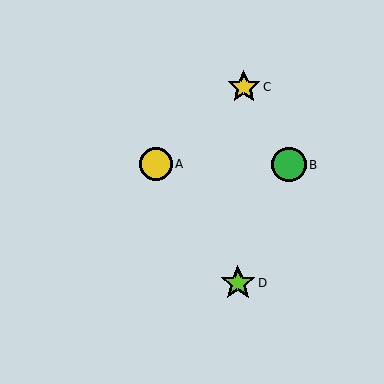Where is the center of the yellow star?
The center of the yellow star is at (244, 87).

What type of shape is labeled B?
Shape B is a green circle.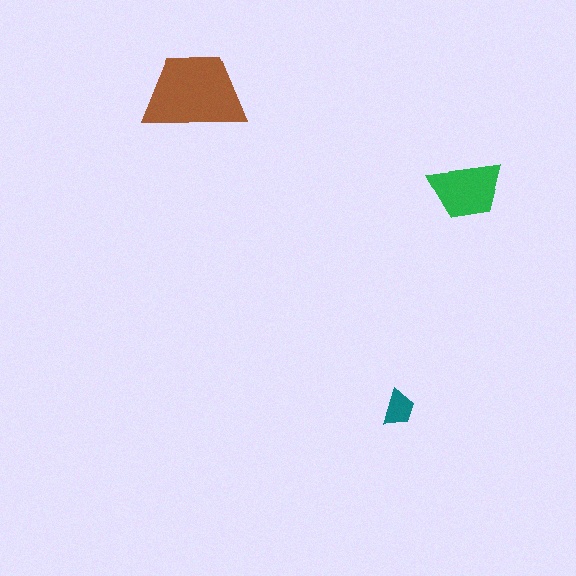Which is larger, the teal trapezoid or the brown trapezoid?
The brown one.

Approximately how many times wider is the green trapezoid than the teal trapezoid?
About 2 times wider.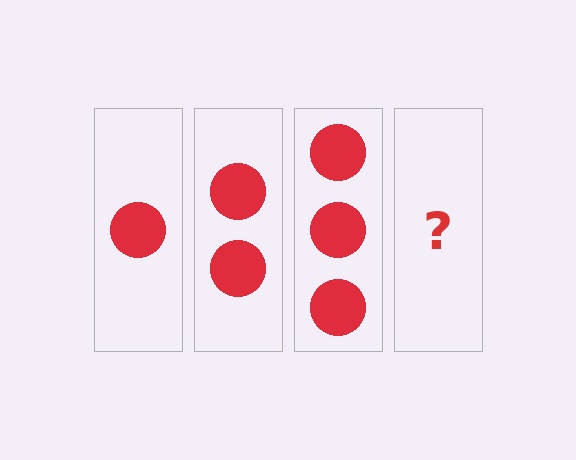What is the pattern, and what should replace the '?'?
The pattern is that each step adds one more circle. The '?' should be 4 circles.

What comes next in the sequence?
The next element should be 4 circles.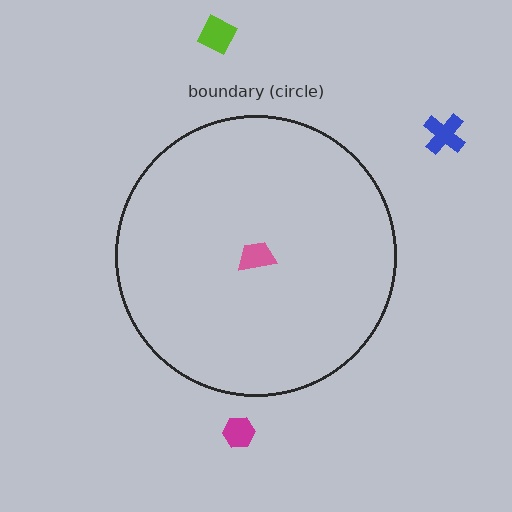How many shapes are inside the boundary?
1 inside, 3 outside.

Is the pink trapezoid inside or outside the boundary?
Inside.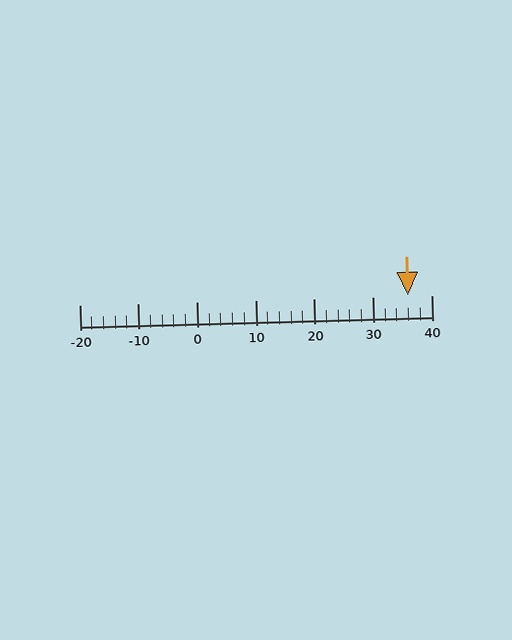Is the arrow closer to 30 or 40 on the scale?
The arrow is closer to 40.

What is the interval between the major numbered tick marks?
The major tick marks are spaced 10 units apart.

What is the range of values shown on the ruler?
The ruler shows values from -20 to 40.